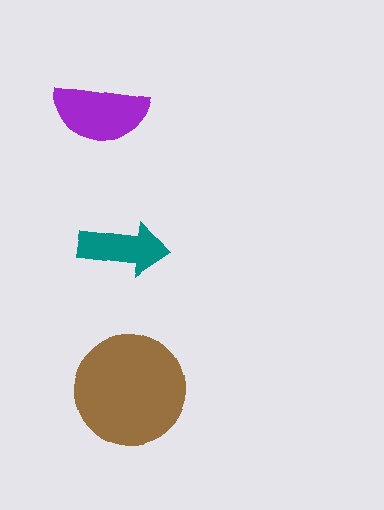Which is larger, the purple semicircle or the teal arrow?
The purple semicircle.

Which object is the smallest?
The teal arrow.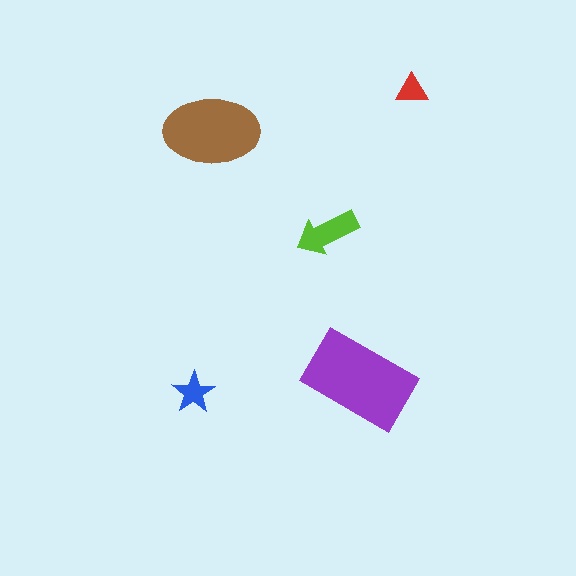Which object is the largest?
The purple rectangle.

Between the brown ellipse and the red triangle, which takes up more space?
The brown ellipse.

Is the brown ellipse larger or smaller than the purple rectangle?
Smaller.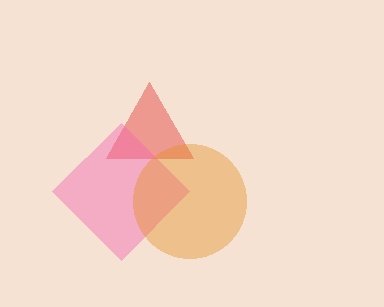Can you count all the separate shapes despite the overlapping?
Yes, there are 3 separate shapes.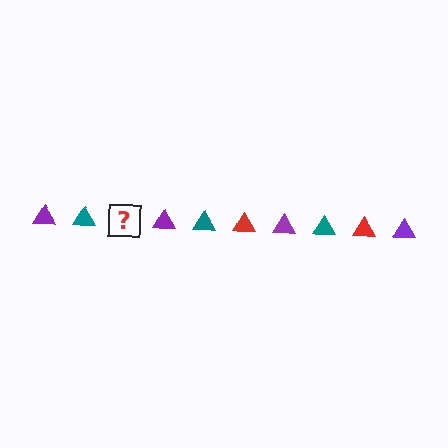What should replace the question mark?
The question mark should be replaced with a red triangle.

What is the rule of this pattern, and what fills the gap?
The rule is that the pattern cycles through purple, teal, red triangles. The gap should be filled with a red triangle.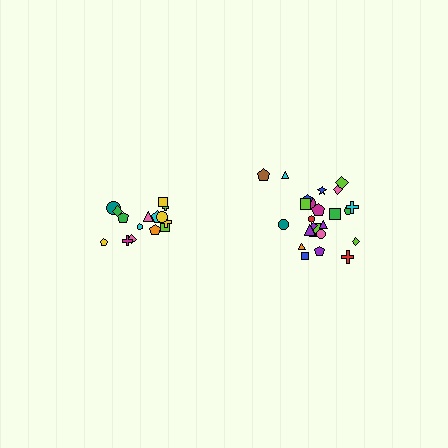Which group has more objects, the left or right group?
The right group.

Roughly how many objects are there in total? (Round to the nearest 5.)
Roughly 40 objects in total.